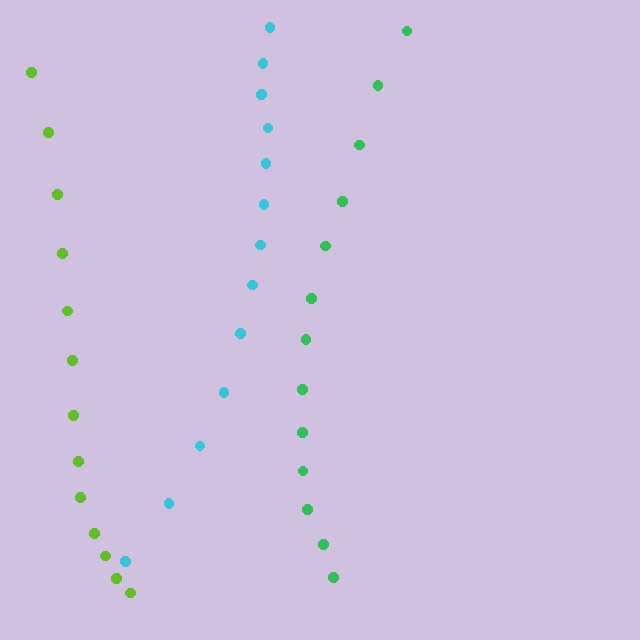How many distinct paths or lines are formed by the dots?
There are 3 distinct paths.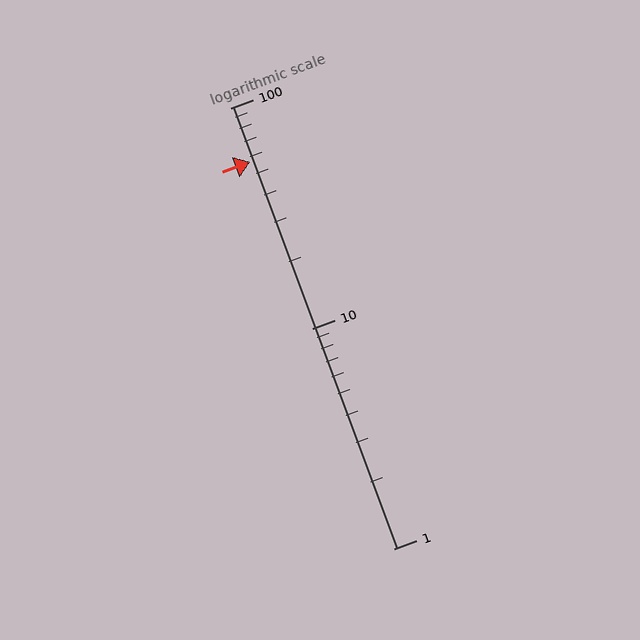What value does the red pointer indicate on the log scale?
The pointer indicates approximately 57.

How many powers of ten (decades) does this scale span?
The scale spans 2 decades, from 1 to 100.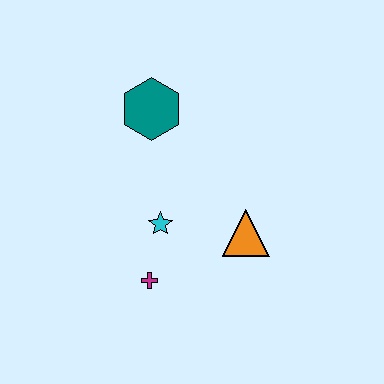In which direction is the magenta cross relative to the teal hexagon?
The magenta cross is below the teal hexagon.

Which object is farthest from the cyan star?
The teal hexagon is farthest from the cyan star.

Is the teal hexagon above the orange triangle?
Yes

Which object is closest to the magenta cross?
The cyan star is closest to the magenta cross.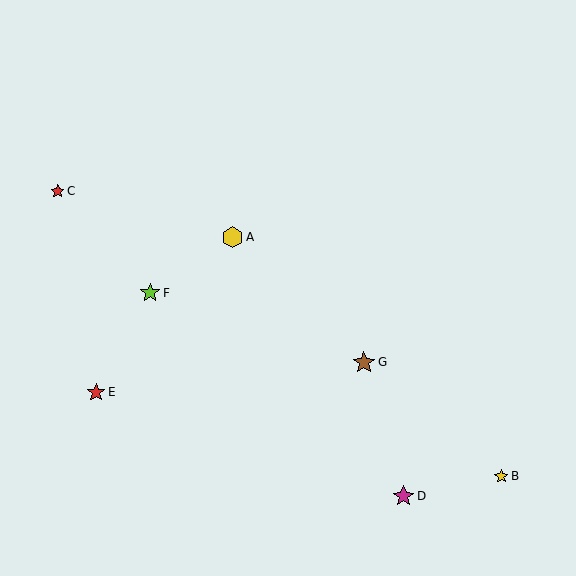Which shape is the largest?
The brown star (labeled G) is the largest.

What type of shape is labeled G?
Shape G is a brown star.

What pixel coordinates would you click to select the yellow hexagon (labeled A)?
Click at (233, 237) to select the yellow hexagon A.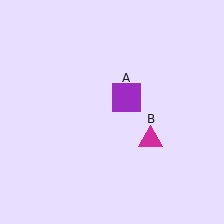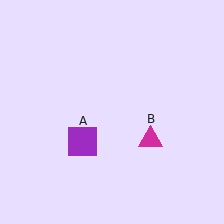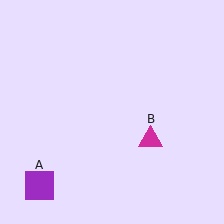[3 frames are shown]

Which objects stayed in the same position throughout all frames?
Magenta triangle (object B) remained stationary.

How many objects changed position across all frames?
1 object changed position: purple square (object A).